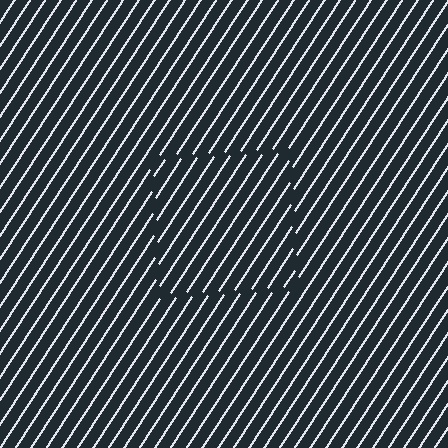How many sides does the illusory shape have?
4 sides — the line-ends trace a square.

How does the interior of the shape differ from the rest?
The interior of the shape contains the same grating, shifted by half a period — the contour is defined by the phase discontinuity where line-ends from the inner and outer gratings abut.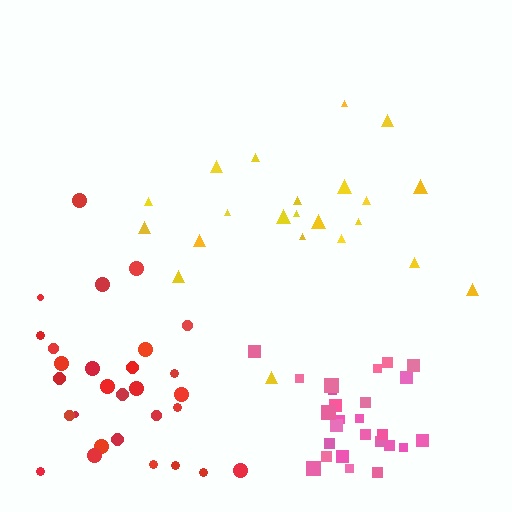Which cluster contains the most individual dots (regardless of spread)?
Red (29).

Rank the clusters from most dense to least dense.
pink, red, yellow.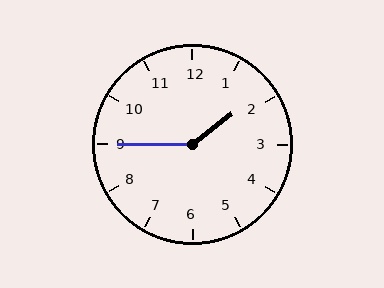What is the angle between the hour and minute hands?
Approximately 142 degrees.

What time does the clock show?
1:45.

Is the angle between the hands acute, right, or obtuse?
It is obtuse.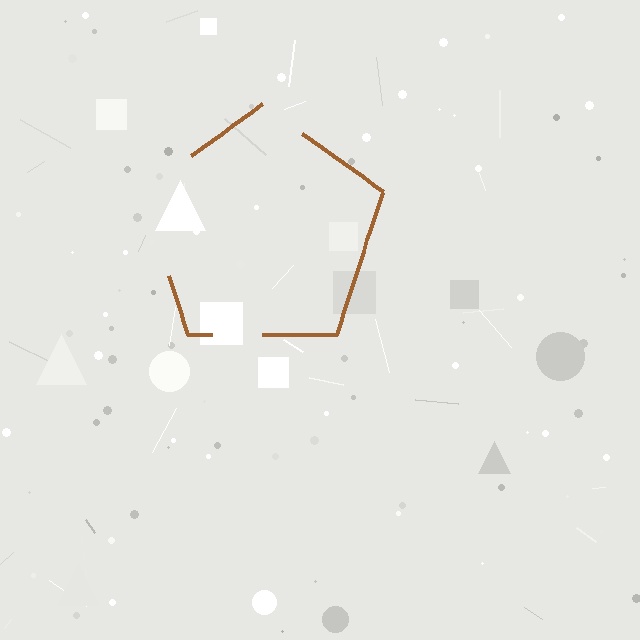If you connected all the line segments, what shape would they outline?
They would outline a pentagon.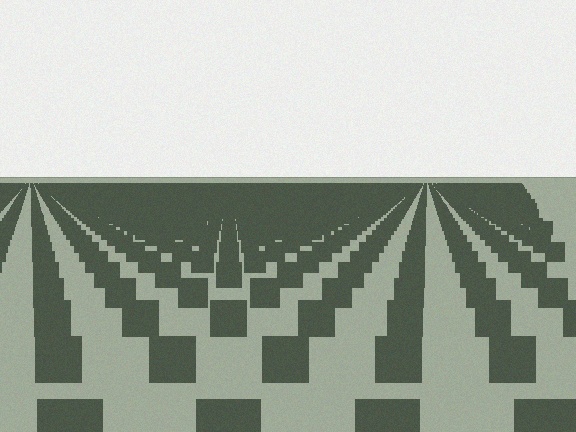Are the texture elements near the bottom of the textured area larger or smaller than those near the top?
Larger. Near the bottom, elements are closer to the viewer and appear at a bigger on-screen size.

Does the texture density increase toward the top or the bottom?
Density increases toward the top.